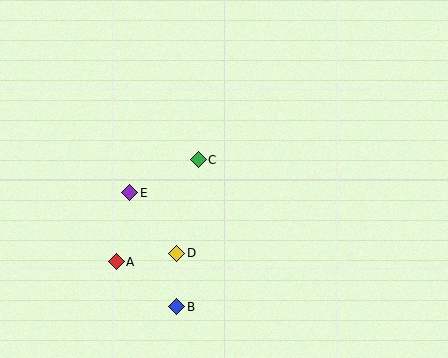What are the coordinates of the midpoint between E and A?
The midpoint between E and A is at (123, 227).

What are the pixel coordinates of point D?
Point D is at (177, 253).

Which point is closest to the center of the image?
Point C at (198, 160) is closest to the center.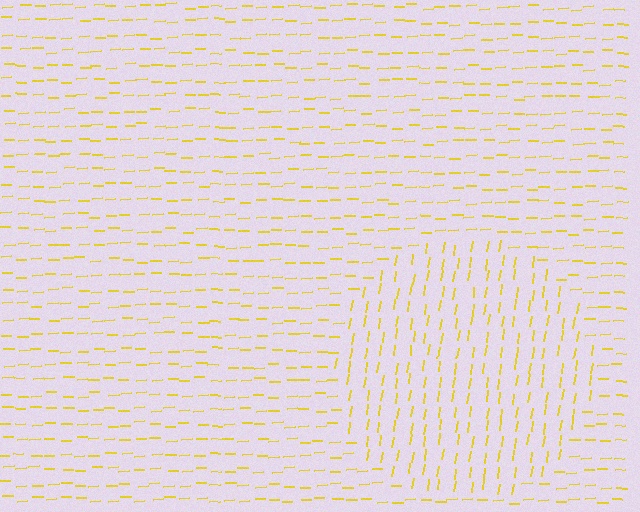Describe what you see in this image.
The image is filled with small yellow line segments. A circle region in the image has lines oriented differently from the surrounding lines, creating a visible texture boundary.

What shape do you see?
I see a circle.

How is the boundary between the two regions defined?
The boundary is defined purely by a change in line orientation (approximately 79 degrees difference). All lines are the same color and thickness.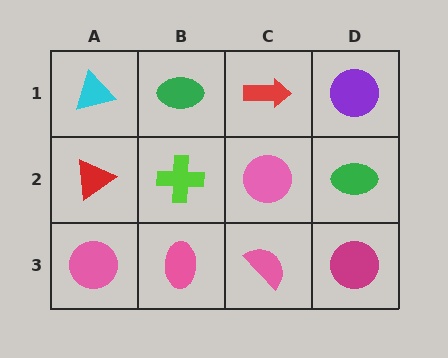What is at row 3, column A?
A pink circle.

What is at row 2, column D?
A green ellipse.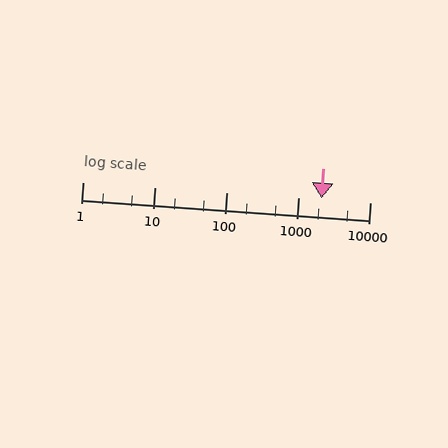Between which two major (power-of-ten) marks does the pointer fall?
The pointer is between 1000 and 10000.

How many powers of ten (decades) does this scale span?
The scale spans 4 decades, from 1 to 10000.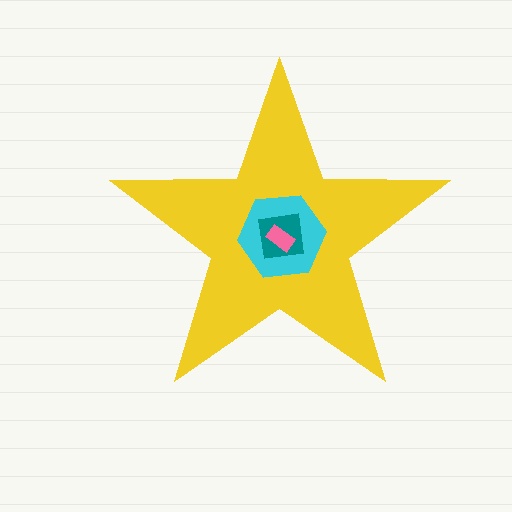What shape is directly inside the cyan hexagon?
The teal square.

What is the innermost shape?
The pink rectangle.